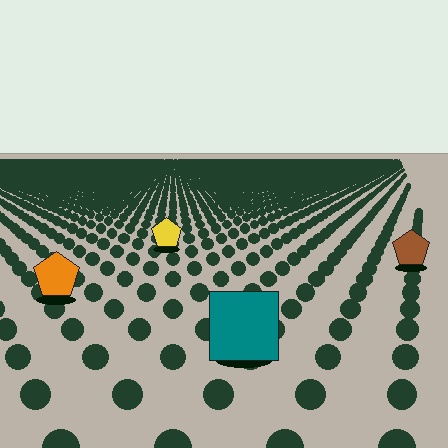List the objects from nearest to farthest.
From nearest to farthest: the teal square, the orange pentagon, the brown pentagon, the yellow pentagon.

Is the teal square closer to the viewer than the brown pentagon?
Yes. The teal square is closer — you can tell from the texture gradient: the ground texture is coarser near it.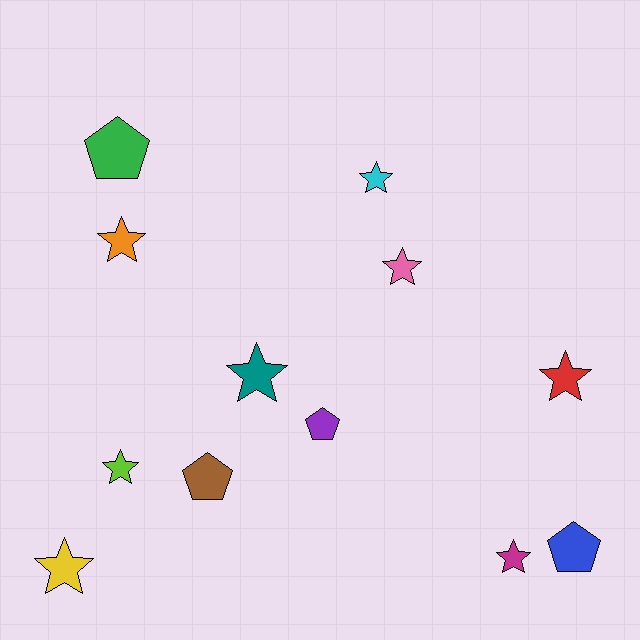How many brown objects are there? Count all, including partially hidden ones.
There is 1 brown object.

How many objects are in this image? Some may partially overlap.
There are 12 objects.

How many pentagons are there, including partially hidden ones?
There are 4 pentagons.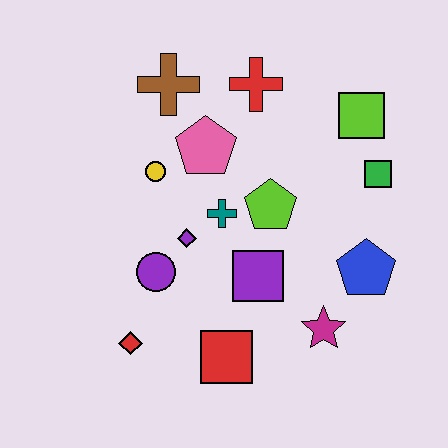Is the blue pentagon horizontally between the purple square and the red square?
No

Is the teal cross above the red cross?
No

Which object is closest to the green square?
The lime square is closest to the green square.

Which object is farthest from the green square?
The red diamond is farthest from the green square.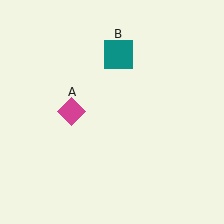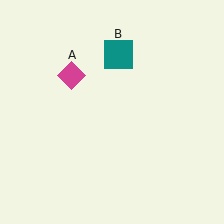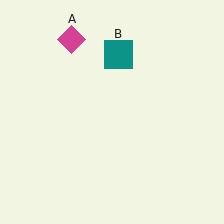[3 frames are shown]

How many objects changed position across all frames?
1 object changed position: magenta diamond (object A).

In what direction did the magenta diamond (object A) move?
The magenta diamond (object A) moved up.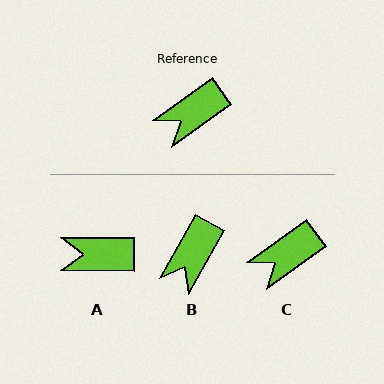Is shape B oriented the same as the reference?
No, it is off by about 25 degrees.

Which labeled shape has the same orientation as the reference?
C.